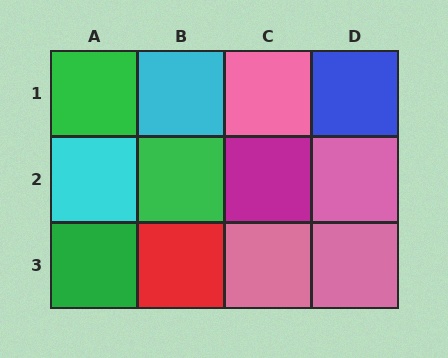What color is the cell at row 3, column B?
Red.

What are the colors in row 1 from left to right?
Green, cyan, pink, blue.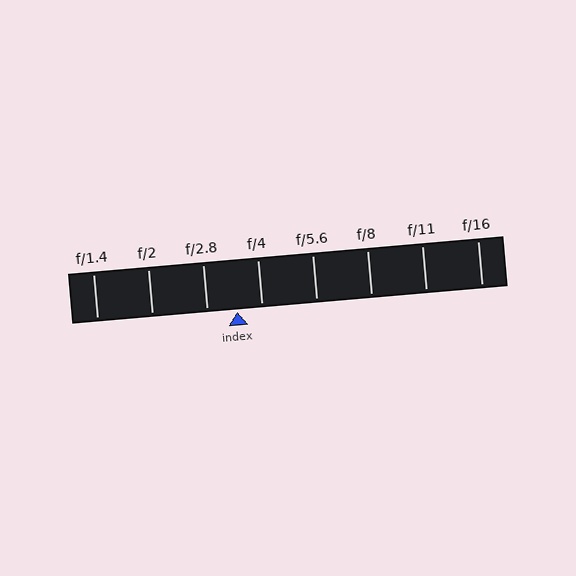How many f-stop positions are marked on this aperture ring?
There are 8 f-stop positions marked.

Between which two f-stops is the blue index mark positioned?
The index mark is between f/2.8 and f/4.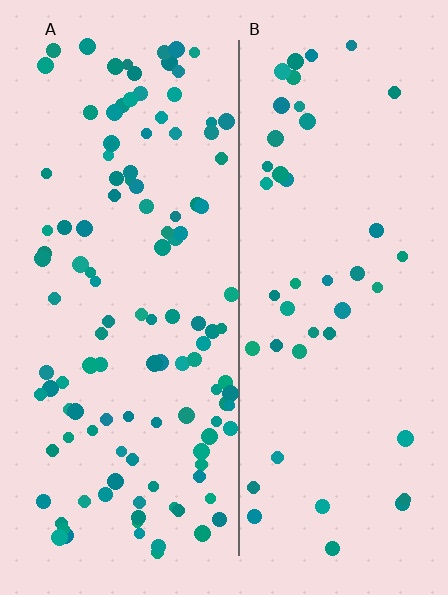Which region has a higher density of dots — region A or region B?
A (the left).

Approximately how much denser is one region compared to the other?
Approximately 2.6× — region A over region B.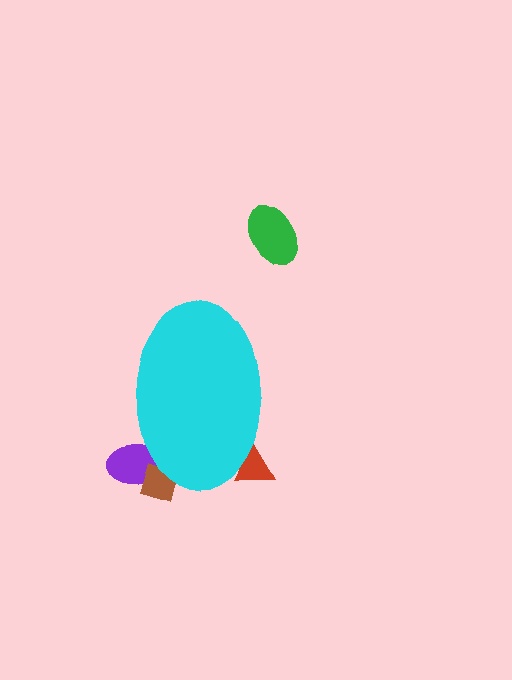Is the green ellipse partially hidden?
No, the green ellipse is fully visible.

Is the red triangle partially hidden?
Yes, the red triangle is partially hidden behind the cyan ellipse.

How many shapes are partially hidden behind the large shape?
3 shapes are partially hidden.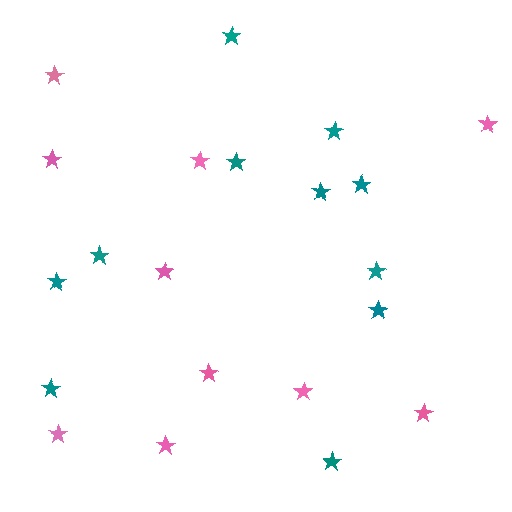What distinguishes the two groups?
There are 2 groups: one group of teal stars (11) and one group of pink stars (10).